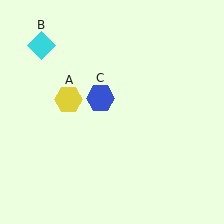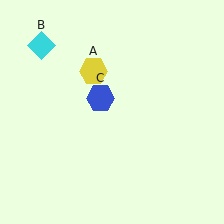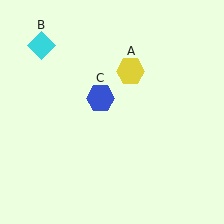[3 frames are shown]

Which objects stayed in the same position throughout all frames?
Cyan diamond (object B) and blue hexagon (object C) remained stationary.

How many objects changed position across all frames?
1 object changed position: yellow hexagon (object A).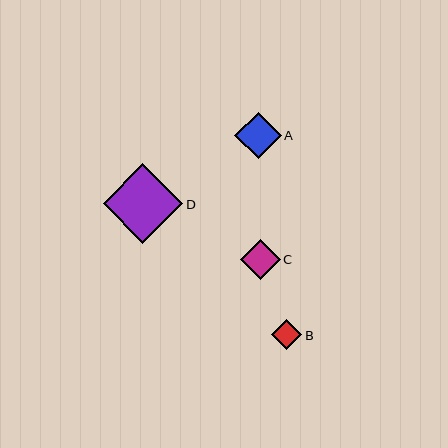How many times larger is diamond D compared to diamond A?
Diamond D is approximately 1.7 times the size of diamond A.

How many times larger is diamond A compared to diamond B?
Diamond A is approximately 1.5 times the size of diamond B.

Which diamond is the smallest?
Diamond B is the smallest with a size of approximately 30 pixels.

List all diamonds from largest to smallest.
From largest to smallest: D, A, C, B.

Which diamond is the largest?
Diamond D is the largest with a size of approximately 79 pixels.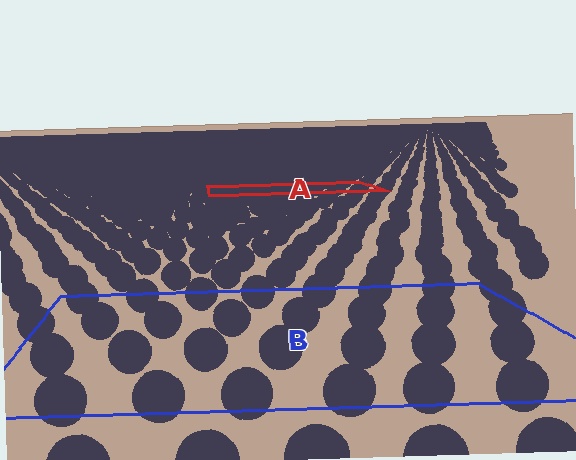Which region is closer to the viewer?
Region B is closer. The texture elements there are larger and more spread out.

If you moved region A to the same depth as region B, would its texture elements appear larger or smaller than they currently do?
They would appear larger. At a closer depth, the same texture elements are projected at a bigger on-screen size.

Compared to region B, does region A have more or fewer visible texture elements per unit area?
Region A has more texture elements per unit area — they are packed more densely because it is farther away.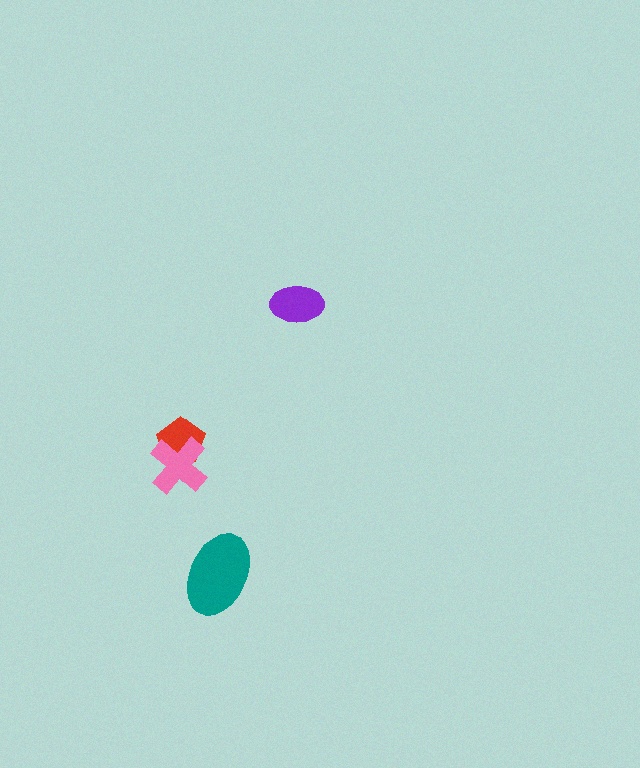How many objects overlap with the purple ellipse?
0 objects overlap with the purple ellipse.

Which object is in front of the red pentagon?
The pink cross is in front of the red pentagon.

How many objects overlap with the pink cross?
1 object overlaps with the pink cross.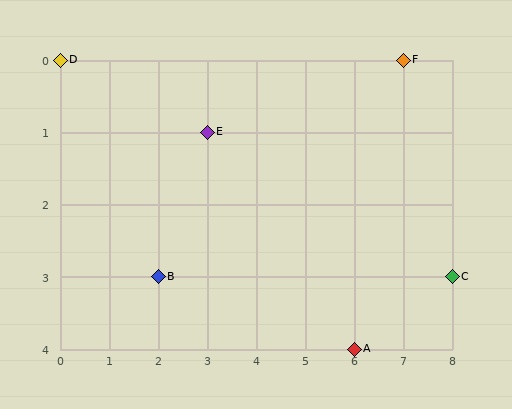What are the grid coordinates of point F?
Point F is at grid coordinates (7, 0).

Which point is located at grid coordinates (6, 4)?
Point A is at (6, 4).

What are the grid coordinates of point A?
Point A is at grid coordinates (6, 4).